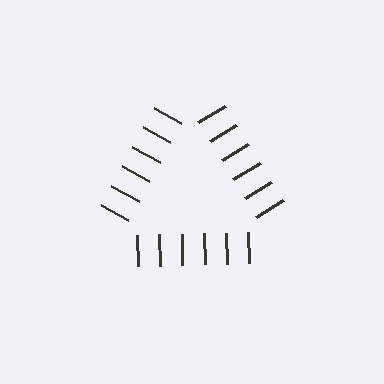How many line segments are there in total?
18 — 6 along each of the 3 edges.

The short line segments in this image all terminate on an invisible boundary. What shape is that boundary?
An illusory triangle — the line segments terminate on its edges but no continuous stroke is drawn.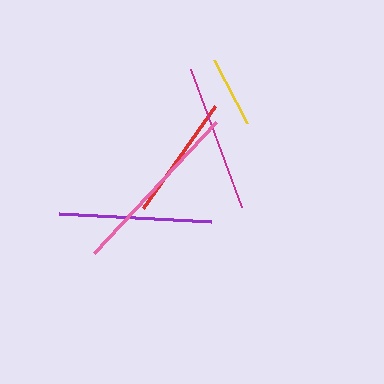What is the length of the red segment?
The red segment is approximately 125 pixels long.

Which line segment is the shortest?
The yellow line is the shortest at approximately 71 pixels.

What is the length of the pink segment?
The pink segment is approximately 178 pixels long.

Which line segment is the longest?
The pink line is the longest at approximately 178 pixels.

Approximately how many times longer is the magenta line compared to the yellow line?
The magenta line is approximately 2.1 times the length of the yellow line.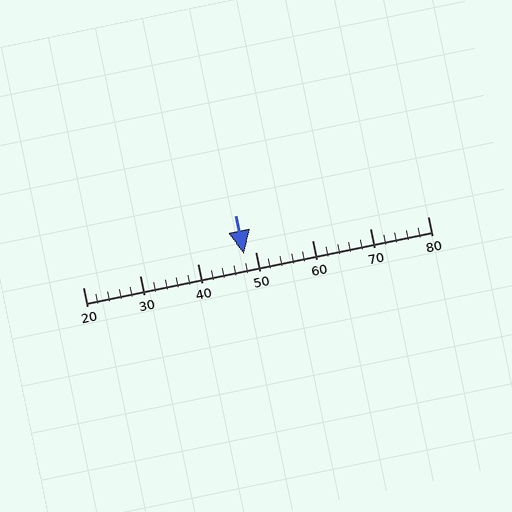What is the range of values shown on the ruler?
The ruler shows values from 20 to 80.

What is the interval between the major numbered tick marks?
The major tick marks are spaced 10 units apart.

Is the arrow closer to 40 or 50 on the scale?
The arrow is closer to 50.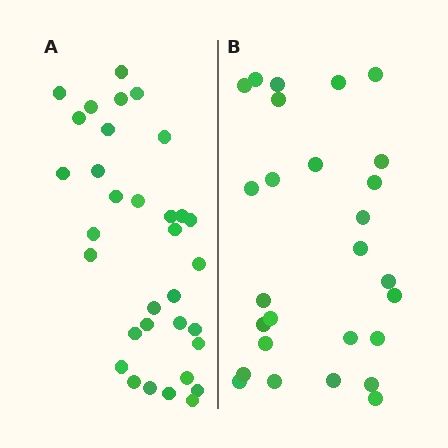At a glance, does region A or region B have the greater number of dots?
Region A (the left region) has more dots.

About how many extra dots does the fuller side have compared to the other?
Region A has about 6 more dots than region B.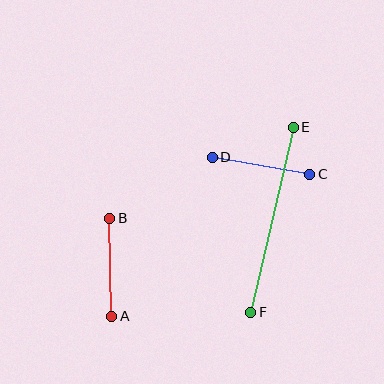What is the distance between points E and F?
The distance is approximately 190 pixels.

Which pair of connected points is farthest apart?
Points E and F are farthest apart.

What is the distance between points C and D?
The distance is approximately 99 pixels.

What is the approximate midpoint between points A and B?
The midpoint is at approximately (111, 267) pixels.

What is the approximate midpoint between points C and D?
The midpoint is at approximately (261, 166) pixels.